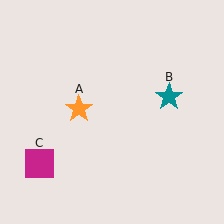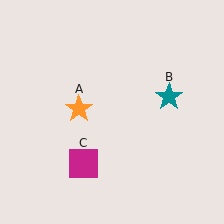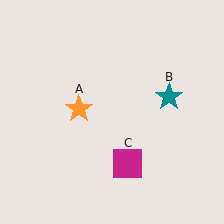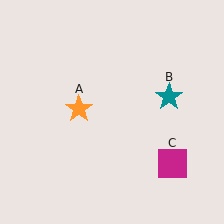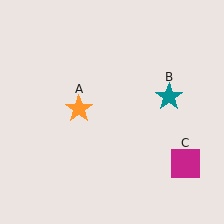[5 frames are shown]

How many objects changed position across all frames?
1 object changed position: magenta square (object C).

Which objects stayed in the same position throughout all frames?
Orange star (object A) and teal star (object B) remained stationary.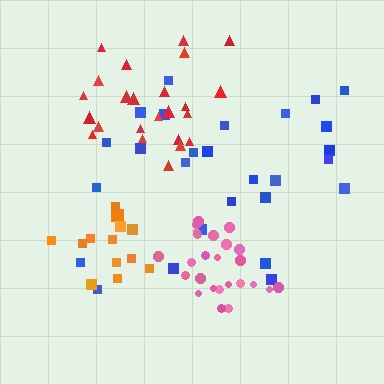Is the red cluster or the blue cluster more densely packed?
Red.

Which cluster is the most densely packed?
Pink.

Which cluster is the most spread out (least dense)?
Blue.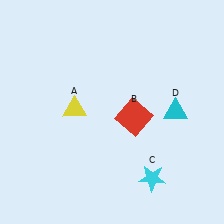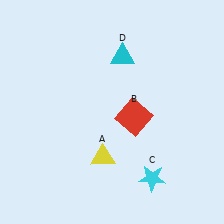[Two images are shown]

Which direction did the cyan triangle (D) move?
The cyan triangle (D) moved up.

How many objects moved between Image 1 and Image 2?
2 objects moved between the two images.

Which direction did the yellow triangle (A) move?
The yellow triangle (A) moved down.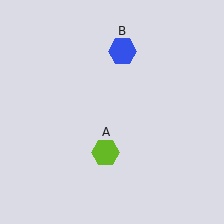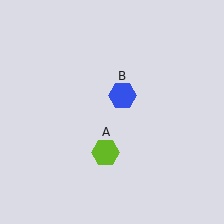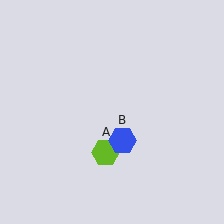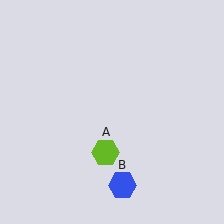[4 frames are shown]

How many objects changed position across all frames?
1 object changed position: blue hexagon (object B).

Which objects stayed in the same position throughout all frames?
Lime hexagon (object A) remained stationary.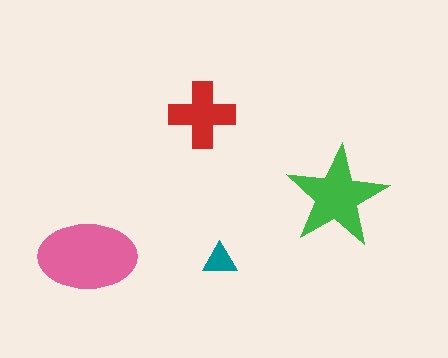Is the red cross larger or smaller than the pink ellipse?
Smaller.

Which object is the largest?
The pink ellipse.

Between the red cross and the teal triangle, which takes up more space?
The red cross.